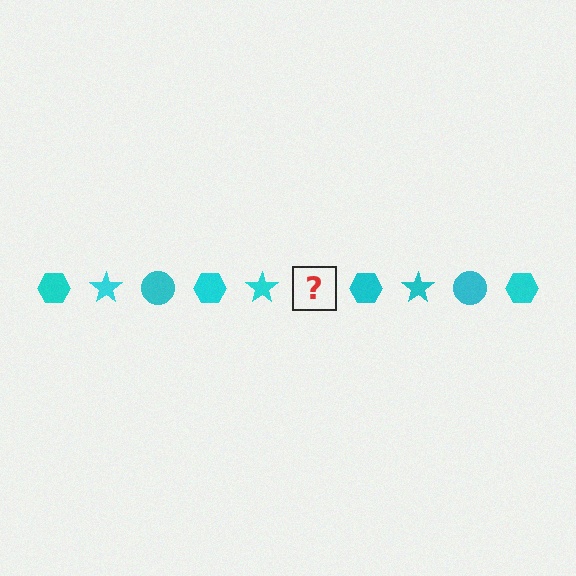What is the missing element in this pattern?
The missing element is a cyan circle.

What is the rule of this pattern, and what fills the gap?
The rule is that the pattern cycles through hexagon, star, circle shapes in cyan. The gap should be filled with a cyan circle.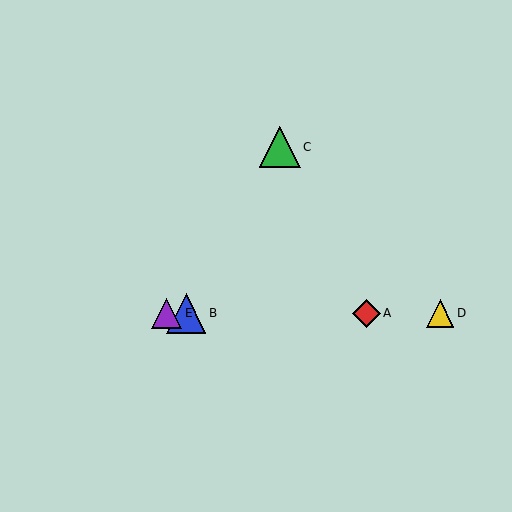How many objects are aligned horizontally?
4 objects (A, B, D, E) are aligned horizontally.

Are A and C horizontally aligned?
No, A is at y≈313 and C is at y≈147.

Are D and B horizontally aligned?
Yes, both are at y≈313.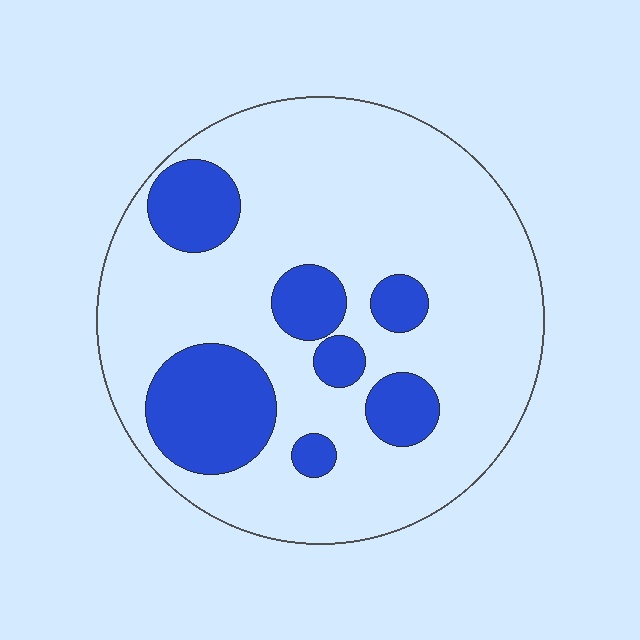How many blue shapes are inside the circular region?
7.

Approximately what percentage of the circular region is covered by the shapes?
Approximately 25%.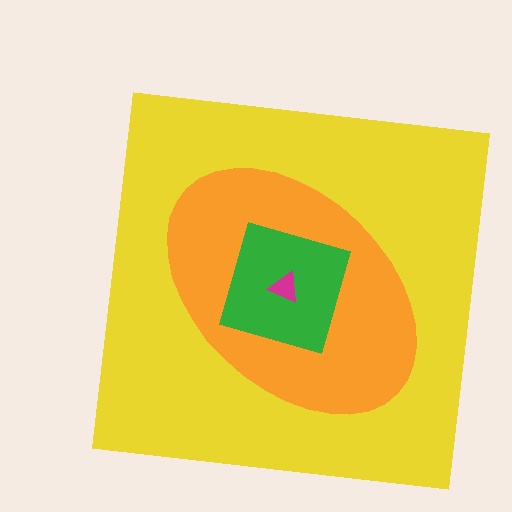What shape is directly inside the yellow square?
The orange ellipse.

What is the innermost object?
The magenta triangle.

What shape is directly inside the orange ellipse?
The green diamond.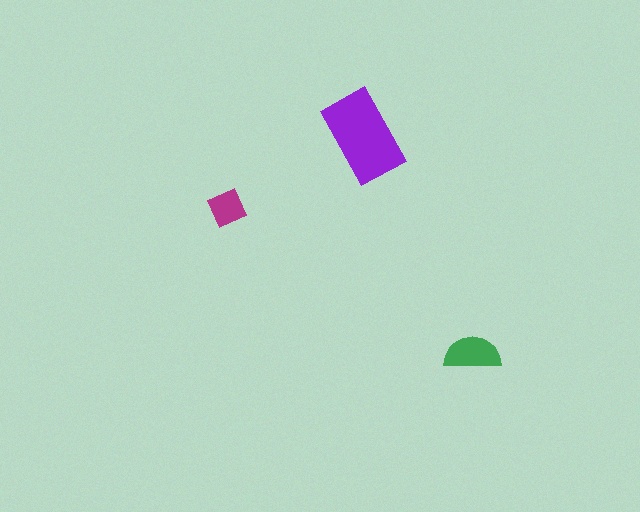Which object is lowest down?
The green semicircle is bottommost.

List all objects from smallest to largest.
The magenta diamond, the green semicircle, the purple rectangle.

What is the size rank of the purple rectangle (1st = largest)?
1st.